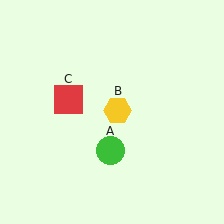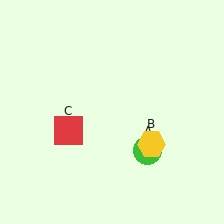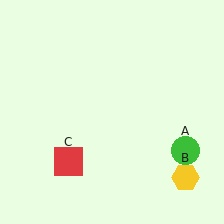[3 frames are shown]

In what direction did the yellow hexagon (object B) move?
The yellow hexagon (object B) moved down and to the right.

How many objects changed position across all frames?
3 objects changed position: green circle (object A), yellow hexagon (object B), red square (object C).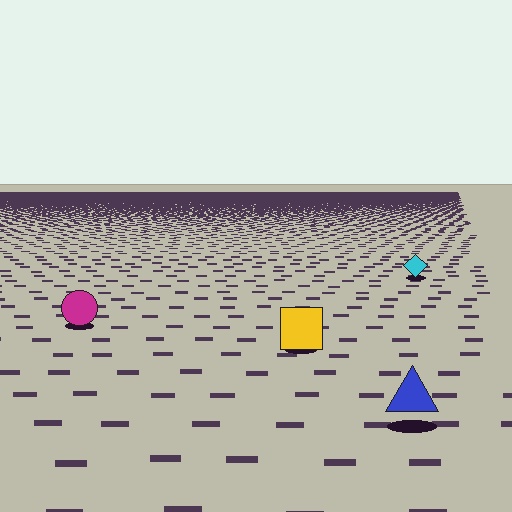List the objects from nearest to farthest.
From nearest to farthest: the blue triangle, the yellow square, the magenta circle, the cyan diamond.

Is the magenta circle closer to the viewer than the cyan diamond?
Yes. The magenta circle is closer — you can tell from the texture gradient: the ground texture is coarser near it.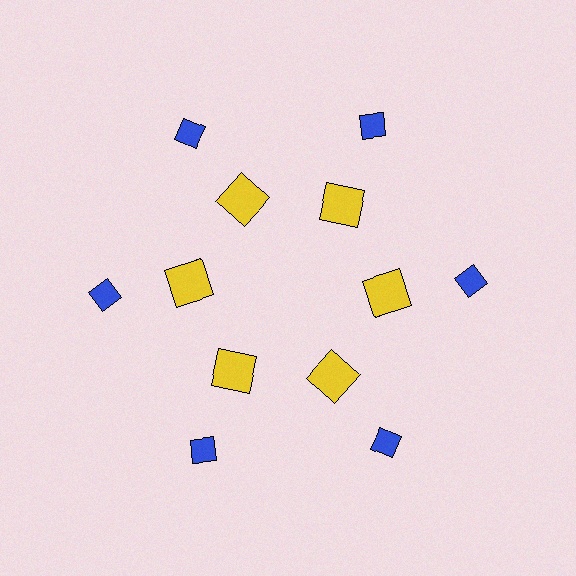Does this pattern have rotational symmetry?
Yes, this pattern has 6-fold rotational symmetry. It looks the same after rotating 60 degrees around the center.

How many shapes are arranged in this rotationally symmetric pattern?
There are 12 shapes, arranged in 6 groups of 2.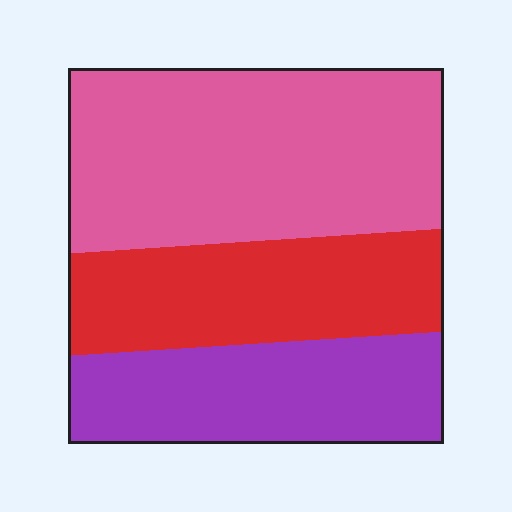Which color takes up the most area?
Pink, at roughly 45%.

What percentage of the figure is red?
Red covers roughly 25% of the figure.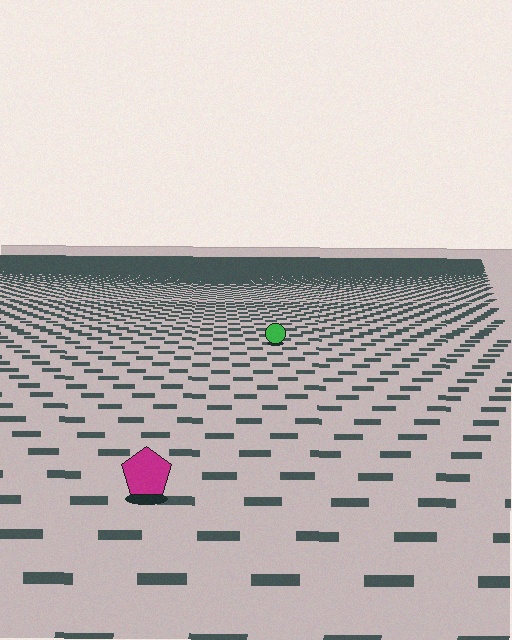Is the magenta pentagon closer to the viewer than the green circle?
Yes. The magenta pentagon is closer — you can tell from the texture gradient: the ground texture is coarser near it.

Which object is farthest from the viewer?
The green circle is farthest from the viewer. It appears smaller and the ground texture around it is denser.